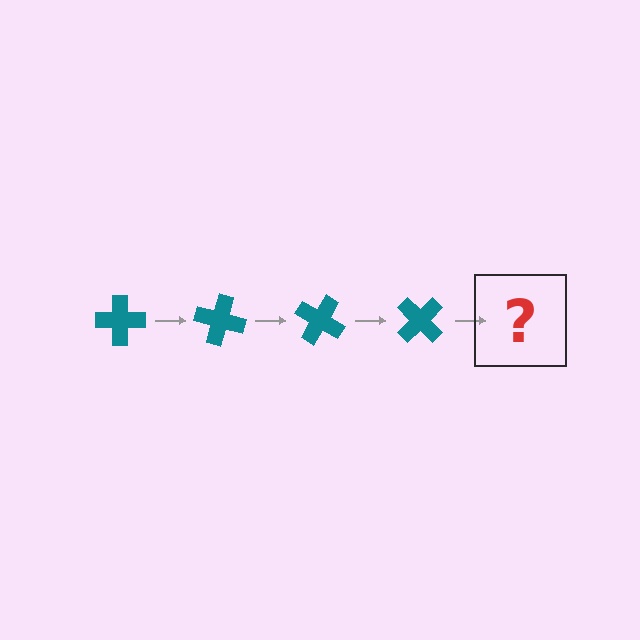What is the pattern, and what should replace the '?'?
The pattern is that the cross rotates 15 degrees each step. The '?' should be a teal cross rotated 60 degrees.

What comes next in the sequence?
The next element should be a teal cross rotated 60 degrees.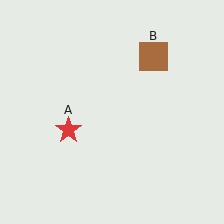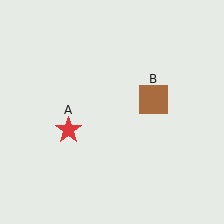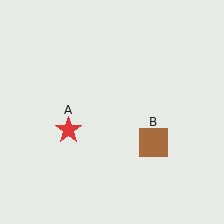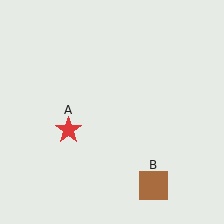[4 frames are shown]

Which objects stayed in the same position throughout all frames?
Red star (object A) remained stationary.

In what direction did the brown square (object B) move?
The brown square (object B) moved down.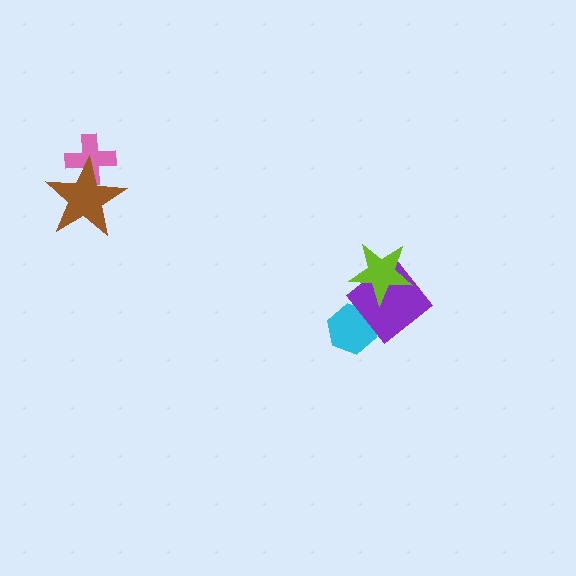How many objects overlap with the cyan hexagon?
1 object overlaps with the cyan hexagon.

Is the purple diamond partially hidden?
Yes, it is partially covered by another shape.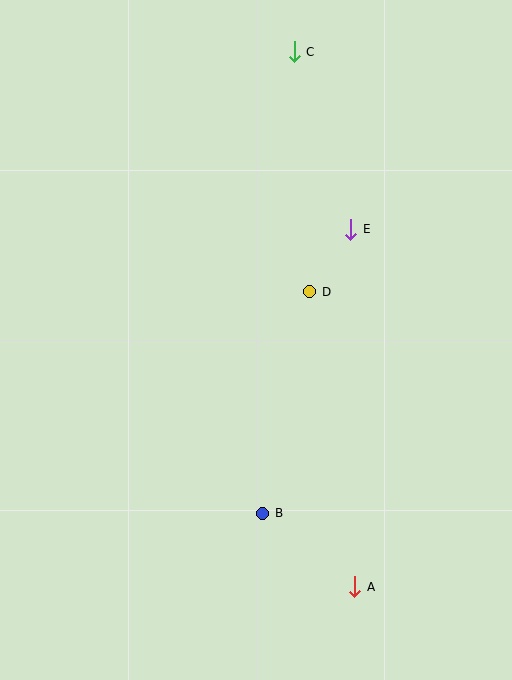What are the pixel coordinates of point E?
Point E is at (351, 229).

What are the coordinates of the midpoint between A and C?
The midpoint between A and C is at (325, 319).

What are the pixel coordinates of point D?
Point D is at (310, 292).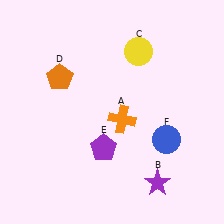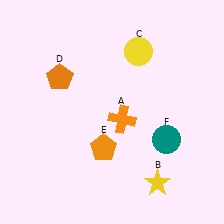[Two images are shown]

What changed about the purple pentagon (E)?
In Image 1, E is purple. In Image 2, it changed to orange.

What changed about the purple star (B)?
In Image 1, B is purple. In Image 2, it changed to yellow.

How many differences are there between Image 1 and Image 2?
There are 3 differences between the two images.